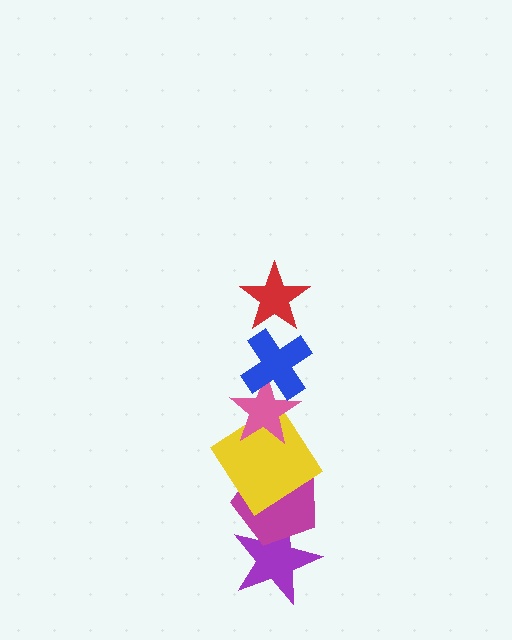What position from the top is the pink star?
The pink star is 3rd from the top.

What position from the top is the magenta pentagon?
The magenta pentagon is 5th from the top.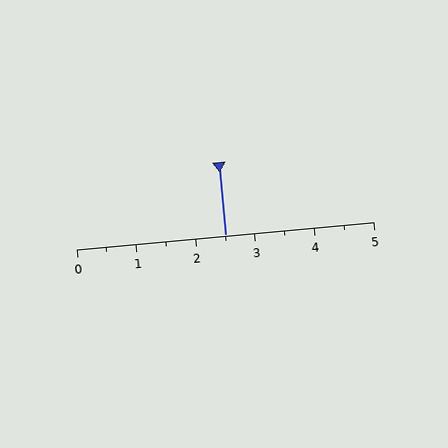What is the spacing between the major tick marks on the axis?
The major ticks are spaced 1 apart.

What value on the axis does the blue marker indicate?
The marker indicates approximately 2.5.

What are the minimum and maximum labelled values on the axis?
The axis runs from 0 to 5.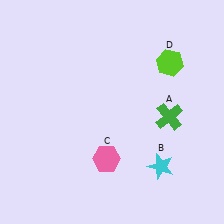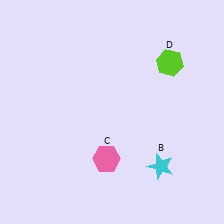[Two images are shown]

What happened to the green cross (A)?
The green cross (A) was removed in Image 2. It was in the bottom-right area of Image 1.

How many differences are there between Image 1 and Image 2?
There is 1 difference between the two images.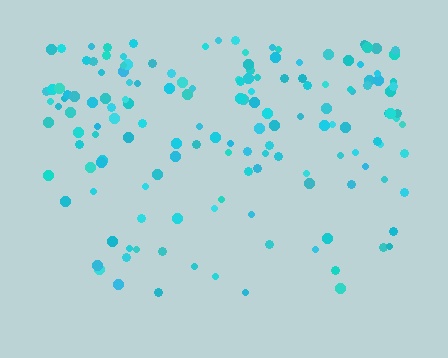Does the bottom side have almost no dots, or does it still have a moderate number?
Still a moderate number, just noticeably fewer than the top.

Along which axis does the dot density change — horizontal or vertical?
Vertical.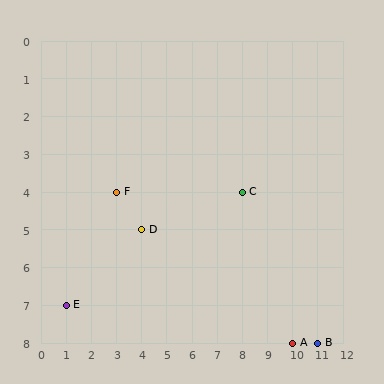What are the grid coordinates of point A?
Point A is at grid coordinates (10, 8).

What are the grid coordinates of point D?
Point D is at grid coordinates (4, 5).